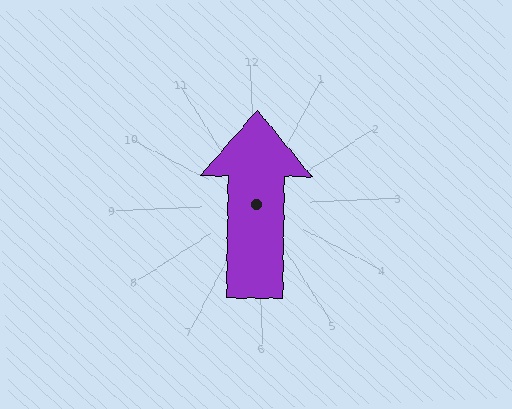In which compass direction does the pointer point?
North.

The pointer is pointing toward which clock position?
Roughly 12 o'clock.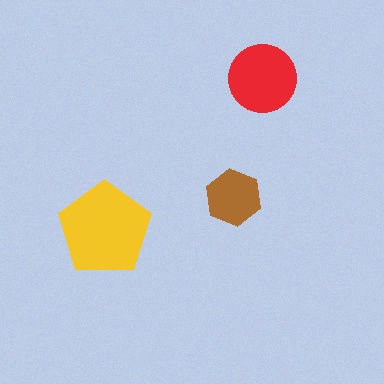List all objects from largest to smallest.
The yellow pentagon, the red circle, the brown hexagon.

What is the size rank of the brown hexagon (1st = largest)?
3rd.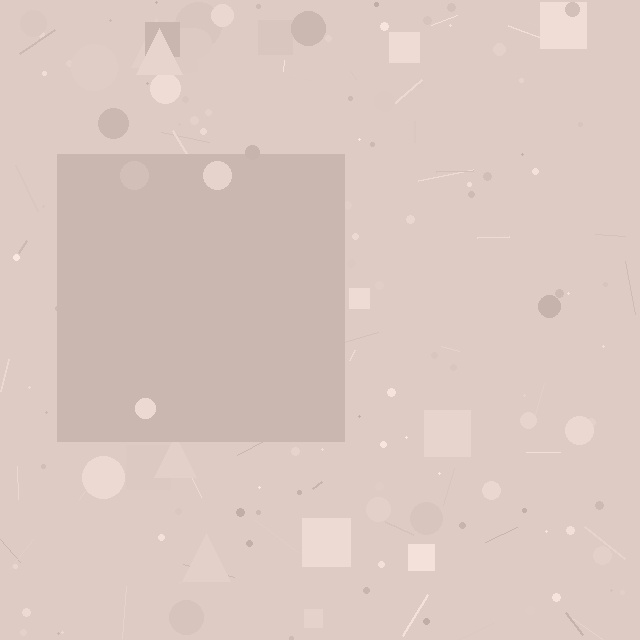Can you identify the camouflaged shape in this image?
The camouflaged shape is a square.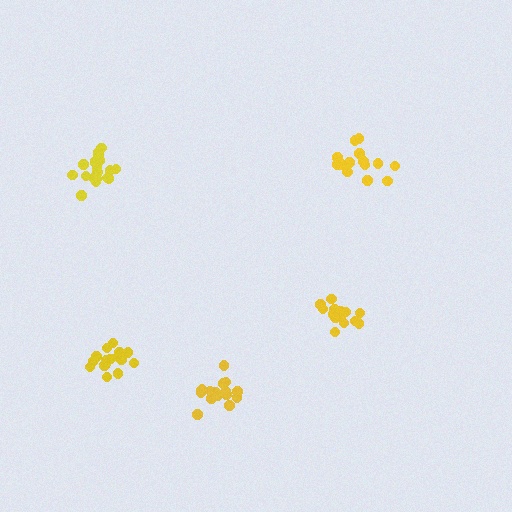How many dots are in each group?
Group 1: 16 dots, Group 2: 20 dots, Group 3: 15 dots, Group 4: 15 dots, Group 5: 16 dots (82 total).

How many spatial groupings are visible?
There are 5 spatial groupings.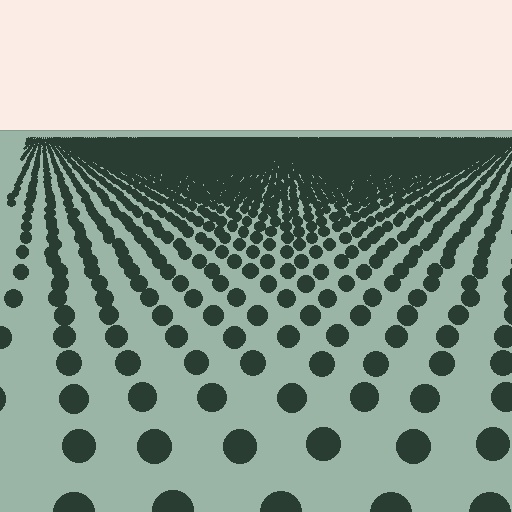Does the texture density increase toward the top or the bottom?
Density increases toward the top.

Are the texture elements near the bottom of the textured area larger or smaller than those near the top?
Larger. Near the bottom, elements are closer to the viewer and appear at a bigger on-screen size.